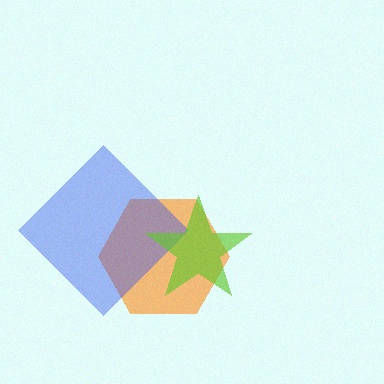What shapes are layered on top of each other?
The layered shapes are: an orange hexagon, a blue diamond, a lime star.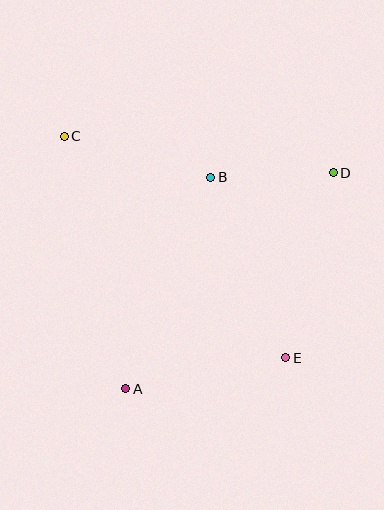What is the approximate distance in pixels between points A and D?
The distance between A and D is approximately 300 pixels.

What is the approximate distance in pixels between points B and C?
The distance between B and C is approximately 152 pixels.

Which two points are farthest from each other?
Points C and E are farthest from each other.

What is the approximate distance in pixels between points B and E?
The distance between B and E is approximately 196 pixels.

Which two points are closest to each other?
Points B and D are closest to each other.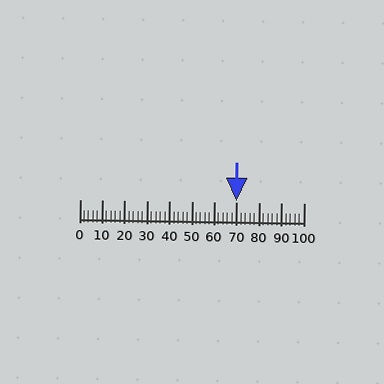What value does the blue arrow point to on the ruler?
The blue arrow points to approximately 70.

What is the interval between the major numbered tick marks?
The major tick marks are spaced 10 units apart.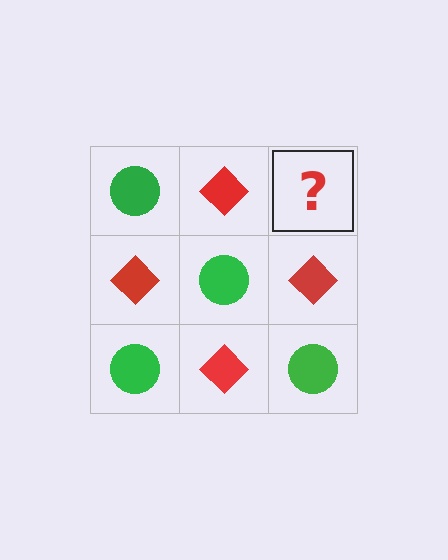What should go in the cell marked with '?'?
The missing cell should contain a green circle.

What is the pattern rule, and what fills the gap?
The rule is that it alternates green circle and red diamond in a checkerboard pattern. The gap should be filled with a green circle.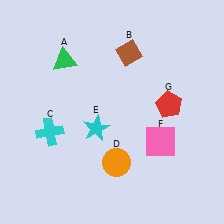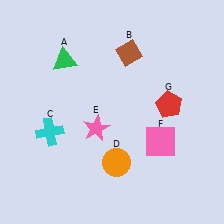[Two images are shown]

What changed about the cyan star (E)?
In Image 1, E is cyan. In Image 2, it changed to pink.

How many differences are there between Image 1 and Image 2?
There is 1 difference between the two images.